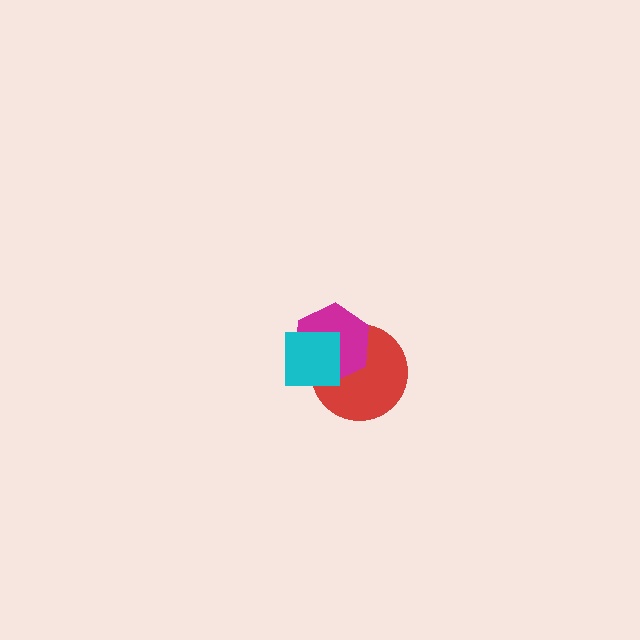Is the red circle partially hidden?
Yes, it is partially covered by another shape.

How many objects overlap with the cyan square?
2 objects overlap with the cyan square.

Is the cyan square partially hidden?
No, no other shape covers it.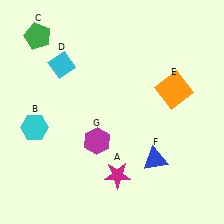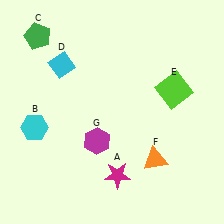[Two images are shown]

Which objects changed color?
E changed from orange to lime. F changed from blue to orange.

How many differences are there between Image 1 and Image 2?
There are 2 differences between the two images.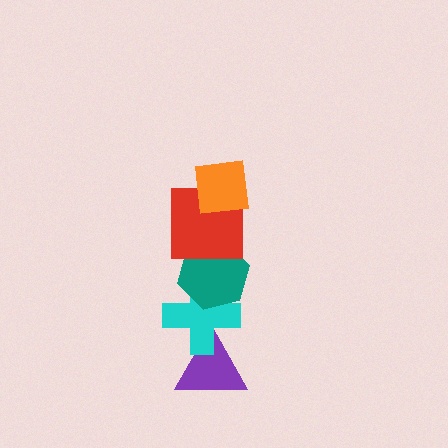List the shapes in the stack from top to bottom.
From top to bottom: the orange square, the red square, the teal hexagon, the cyan cross, the purple triangle.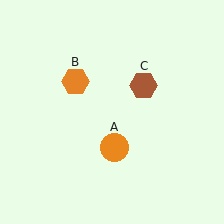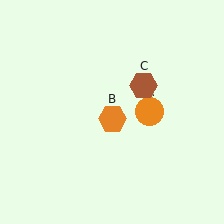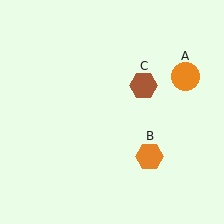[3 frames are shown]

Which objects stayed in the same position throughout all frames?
Brown hexagon (object C) remained stationary.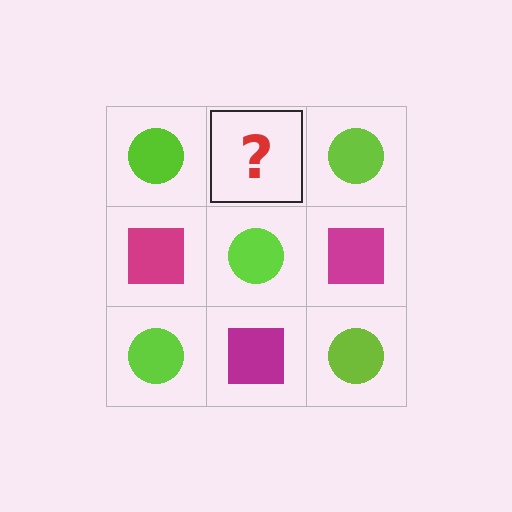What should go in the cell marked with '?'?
The missing cell should contain a magenta square.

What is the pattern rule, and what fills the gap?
The rule is that it alternates lime circle and magenta square in a checkerboard pattern. The gap should be filled with a magenta square.